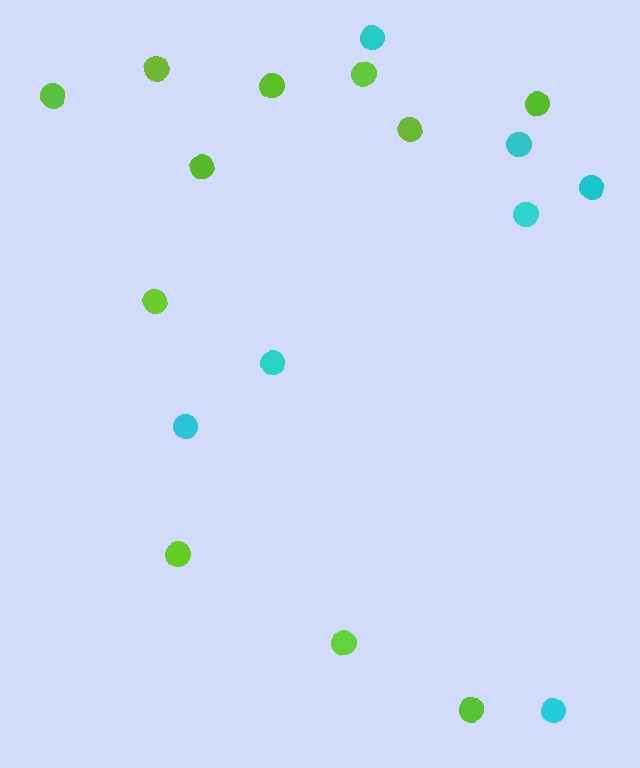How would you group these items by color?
There are 2 groups: one group of cyan circles (7) and one group of lime circles (11).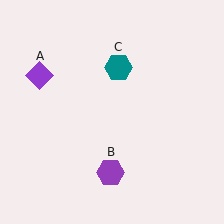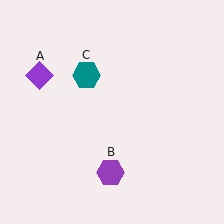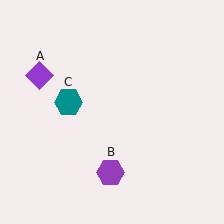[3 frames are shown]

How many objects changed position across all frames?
1 object changed position: teal hexagon (object C).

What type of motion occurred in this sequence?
The teal hexagon (object C) rotated counterclockwise around the center of the scene.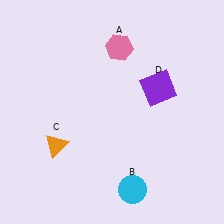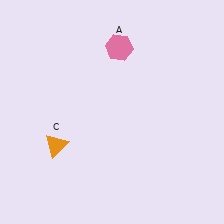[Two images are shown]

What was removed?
The cyan circle (B), the purple square (D) were removed in Image 2.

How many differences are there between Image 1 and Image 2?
There are 2 differences between the two images.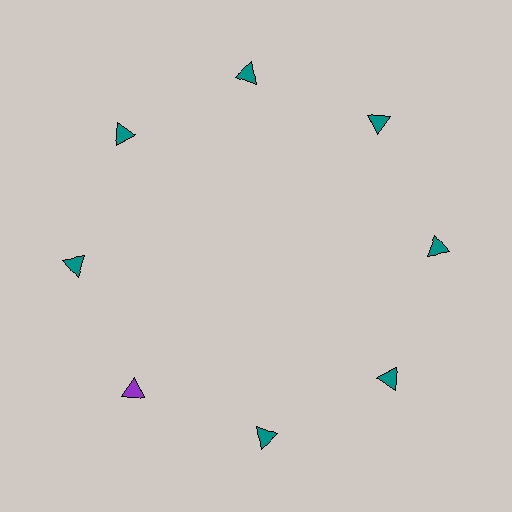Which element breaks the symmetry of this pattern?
The purple triangle at roughly the 8 o'clock position breaks the symmetry. All other shapes are teal triangles.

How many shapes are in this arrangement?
There are 8 shapes arranged in a ring pattern.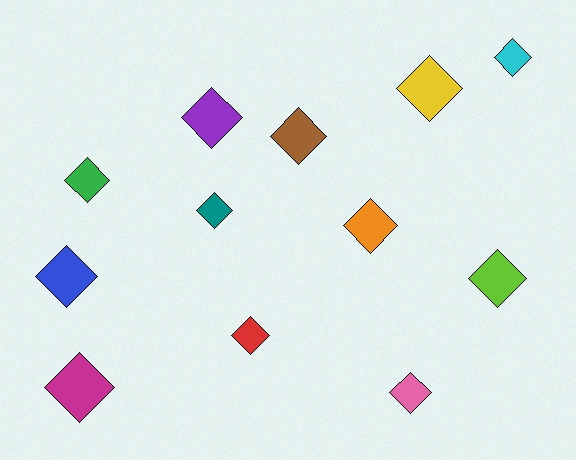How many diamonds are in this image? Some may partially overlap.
There are 12 diamonds.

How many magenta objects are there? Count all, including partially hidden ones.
There is 1 magenta object.